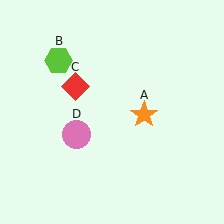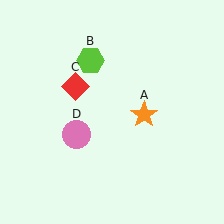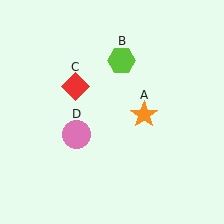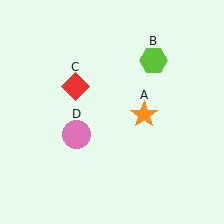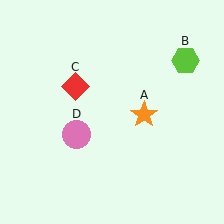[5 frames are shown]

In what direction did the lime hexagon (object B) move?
The lime hexagon (object B) moved right.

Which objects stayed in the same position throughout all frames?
Orange star (object A) and red diamond (object C) and pink circle (object D) remained stationary.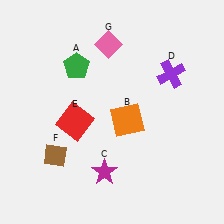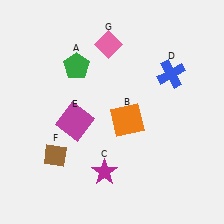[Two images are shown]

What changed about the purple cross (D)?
In Image 1, D is purple. In Image 2, it changed to blue.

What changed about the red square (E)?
In Image 1, E is red. In Image 2, it changed to magenta.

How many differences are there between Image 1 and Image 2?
There are 2 differences between the two images.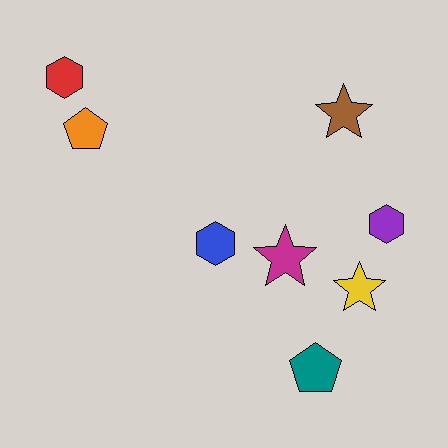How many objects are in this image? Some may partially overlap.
There are 8 objects.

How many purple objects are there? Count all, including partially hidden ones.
There is 1 purple object.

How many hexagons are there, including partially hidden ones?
There are 3 hexagons.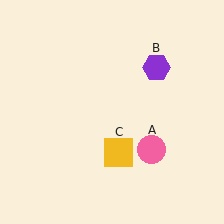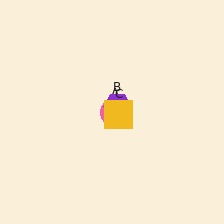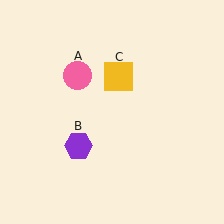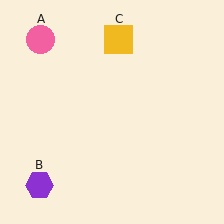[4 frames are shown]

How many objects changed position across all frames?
3 objects changed position: pink circle (object A), purple hexagon (object B), yellow square (object C).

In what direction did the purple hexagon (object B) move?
The purple hexagon (object B) moved down and to the left.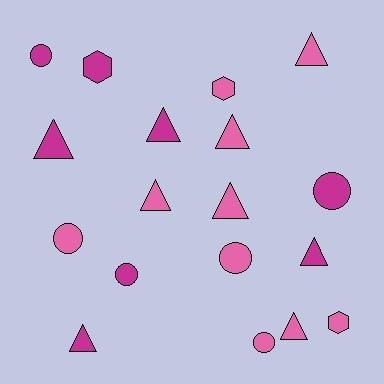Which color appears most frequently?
Pink, with 10 objects.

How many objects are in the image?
There are 18 objects.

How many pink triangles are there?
There are 5 pink triangles.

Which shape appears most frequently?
Triangle, with 9 objects.